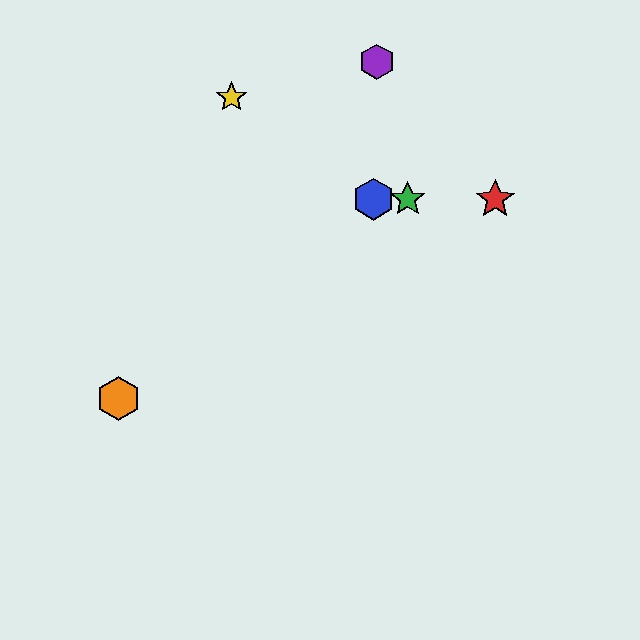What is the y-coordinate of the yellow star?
The yellow star is at y≈97.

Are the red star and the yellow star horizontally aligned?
No, the red star is at y≈199 and the yellow star is at y≈97.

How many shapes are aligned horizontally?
3 shapes (the red star, the blue hexagon, the green star) are aligned horizontally.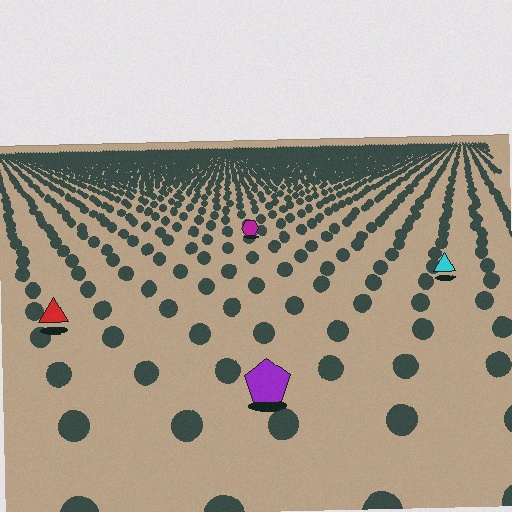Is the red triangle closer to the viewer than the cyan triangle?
Yes. The red triangle is closer — you can tell from the texture gradient: the ground texture is coarser near it.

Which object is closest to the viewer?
The purple pentagon is closest. The texture marks near it are larger and more spread out.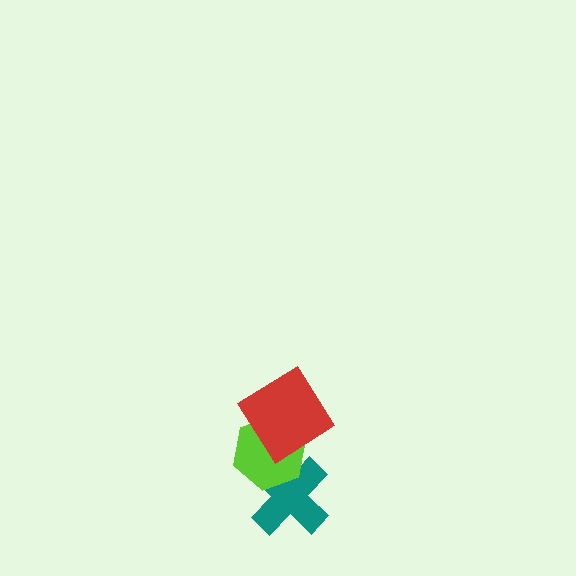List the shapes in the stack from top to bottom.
From top to bottom: the red diamond, the lime hexagon, the teal cross.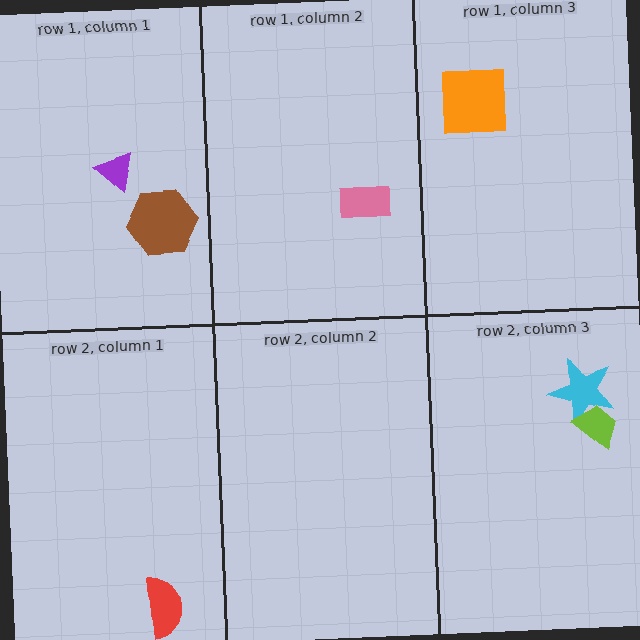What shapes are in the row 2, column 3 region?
The cyan star, the lime trapezoid.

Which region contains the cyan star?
The row 2, column 3 region.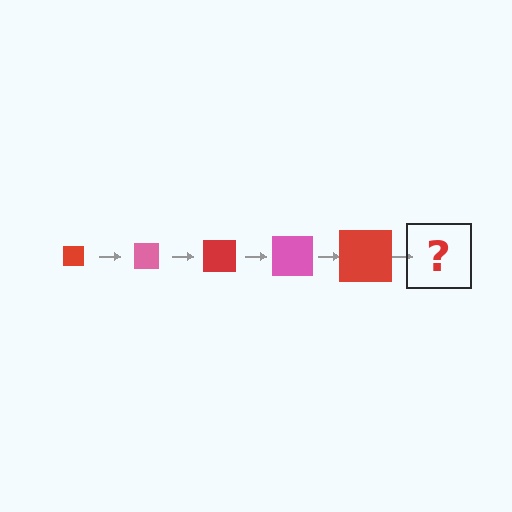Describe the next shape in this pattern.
It should be a pink square, larger than the previous one.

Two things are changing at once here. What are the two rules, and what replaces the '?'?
The two rules are that the square grows larger each step and the color cycles through red and pink. The '?' should be a pink square, larger than the previous one.